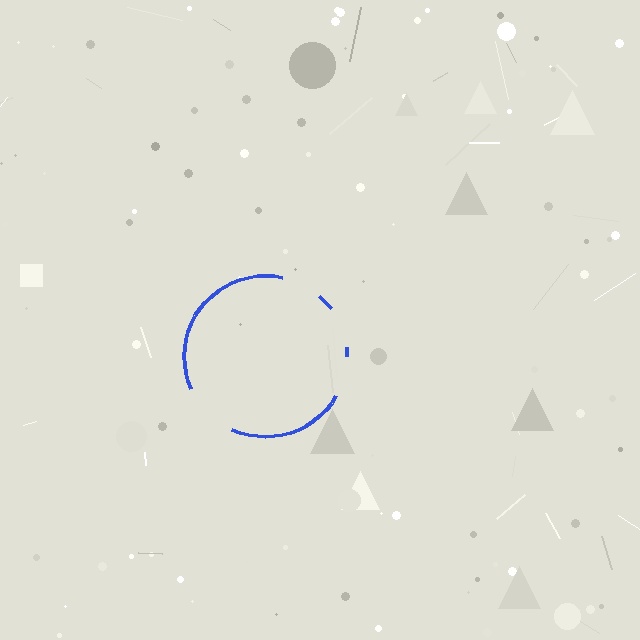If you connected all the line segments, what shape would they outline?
They would outline a circle.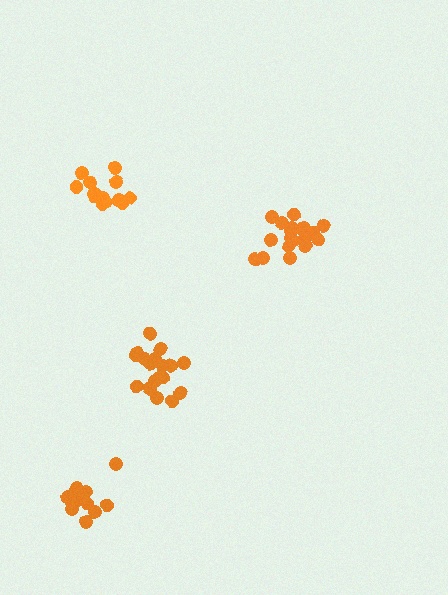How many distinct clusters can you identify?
There are 4 distinct clusters.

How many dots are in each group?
Group 1: 18 dots, Group 2: 19 dots, Group 3: 15 dots, Group 4: 14 dots (66 total).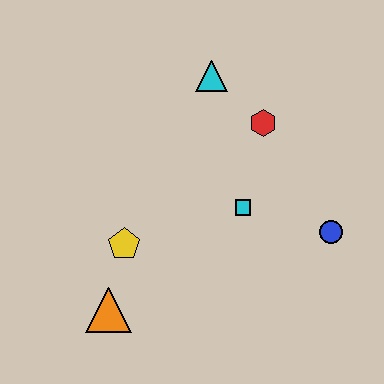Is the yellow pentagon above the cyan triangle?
No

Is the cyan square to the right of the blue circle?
No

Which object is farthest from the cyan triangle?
The orange triangle is farthest from the cyan triangle.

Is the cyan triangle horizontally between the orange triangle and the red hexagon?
Yes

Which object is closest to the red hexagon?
The cyan triangle is closest to the red hexagon.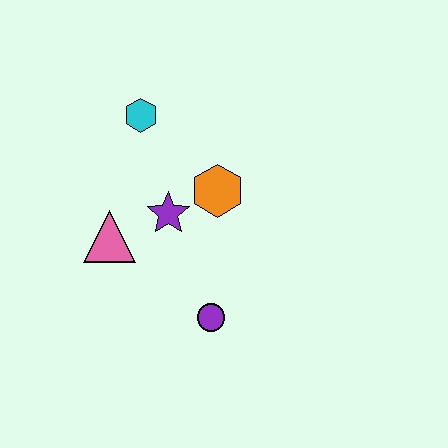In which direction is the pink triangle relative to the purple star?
The pink triangle is to the left of the purple star.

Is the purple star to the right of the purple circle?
No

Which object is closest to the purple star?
The orange hexagon is closest to the purple star.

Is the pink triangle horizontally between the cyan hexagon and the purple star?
No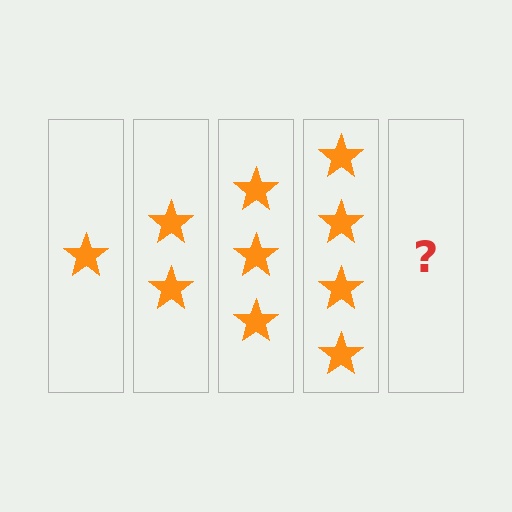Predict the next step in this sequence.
The next step is 5 stars.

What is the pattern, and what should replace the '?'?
The pattern is that each step adds one more star. The '?' should be 5 stars.